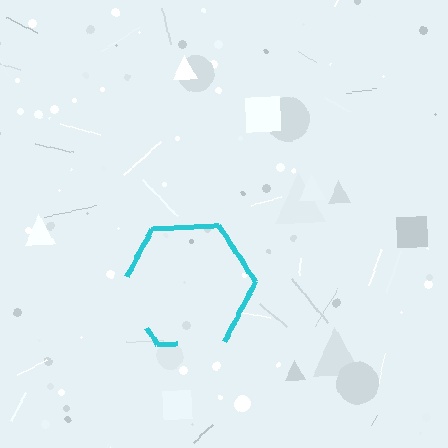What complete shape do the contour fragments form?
The contour fragments form a hexagon.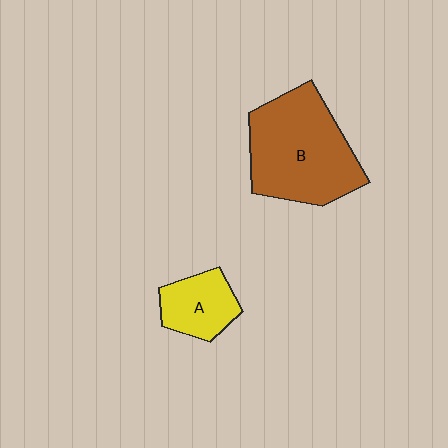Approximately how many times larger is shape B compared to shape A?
Approximately 2.4 times.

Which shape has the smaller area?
Shape A (yellow).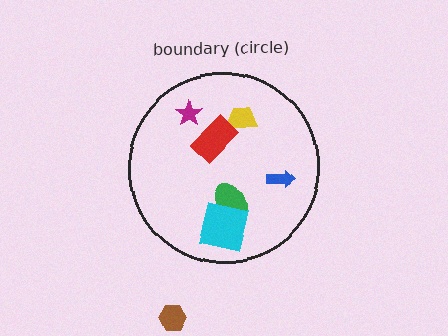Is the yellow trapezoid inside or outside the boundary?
Inside.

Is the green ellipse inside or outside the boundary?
Inside.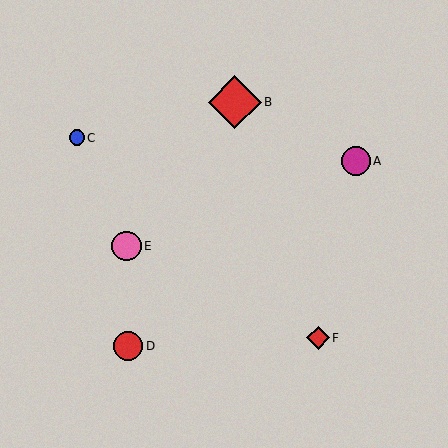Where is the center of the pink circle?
The center of the pink circle is at (126, 246).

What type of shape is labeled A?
Shape A is a magenta circle.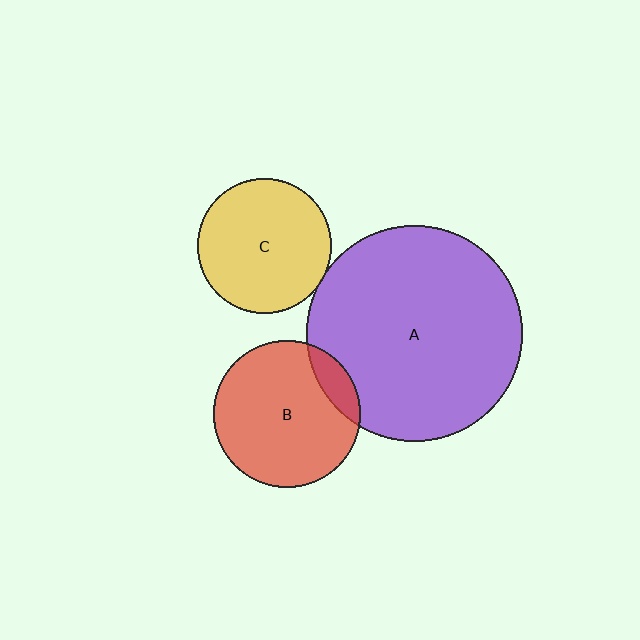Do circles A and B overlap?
Yes.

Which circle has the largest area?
Circle A (purple).